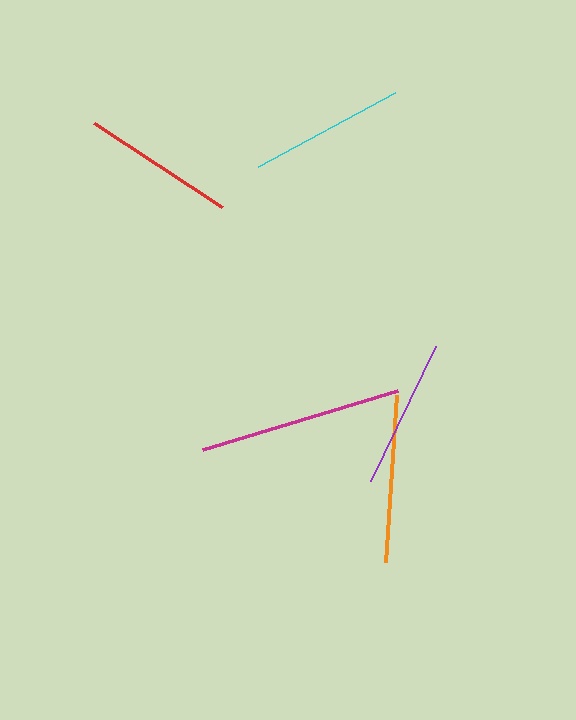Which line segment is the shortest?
The purple line is the shortest at approximately 150 pixels.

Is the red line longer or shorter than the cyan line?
The cyan line is longer than the red line.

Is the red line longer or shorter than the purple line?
The red line is longer than the purple line.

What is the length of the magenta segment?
The magenta segment is approximately 204 pixels long.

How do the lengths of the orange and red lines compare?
The orange and red lines are approximately the same length.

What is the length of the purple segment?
The purple segment is approximately 150 pixels long.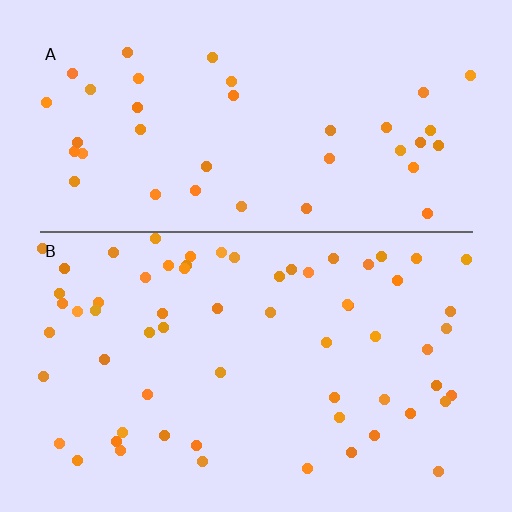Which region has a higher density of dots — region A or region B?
B (the bottom).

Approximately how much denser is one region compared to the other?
Approximately 1.6× — region B over region A.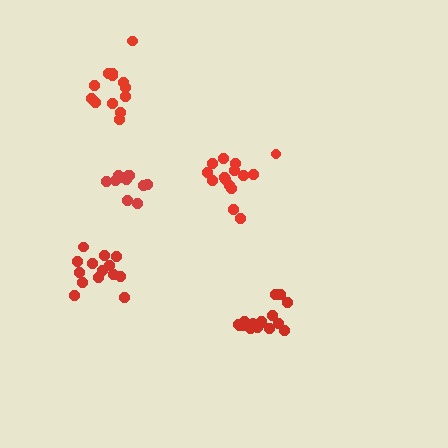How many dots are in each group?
Group 1: 16 dots, Group 2: 16 dots, Group 3: 14 dots, Group 4: 13 dots, Group 5: 12 dots (71 total).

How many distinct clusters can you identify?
There are 5 distinct clusters.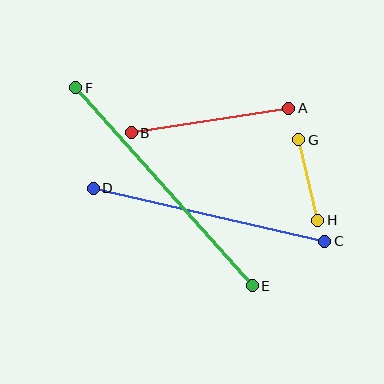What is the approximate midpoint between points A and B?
The midpoint is at approximately (210, 121) pixels.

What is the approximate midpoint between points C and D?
The midpoint is at approximately (209, 215) pixels.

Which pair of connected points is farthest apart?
Points E and F are farthest apart.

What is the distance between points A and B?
The distance is approximately 159 pixels.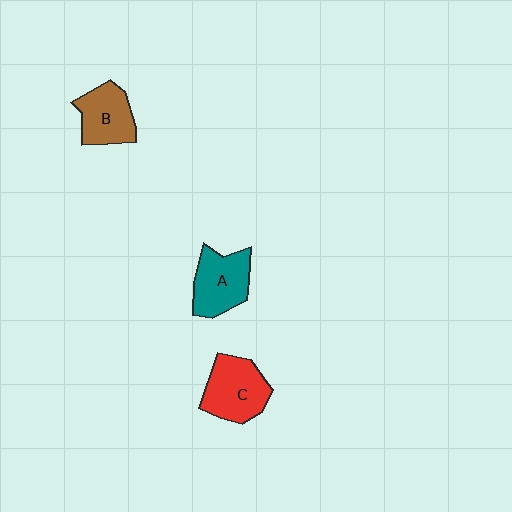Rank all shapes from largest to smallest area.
From largest to smallest: C (red), A (teal), B (brown).